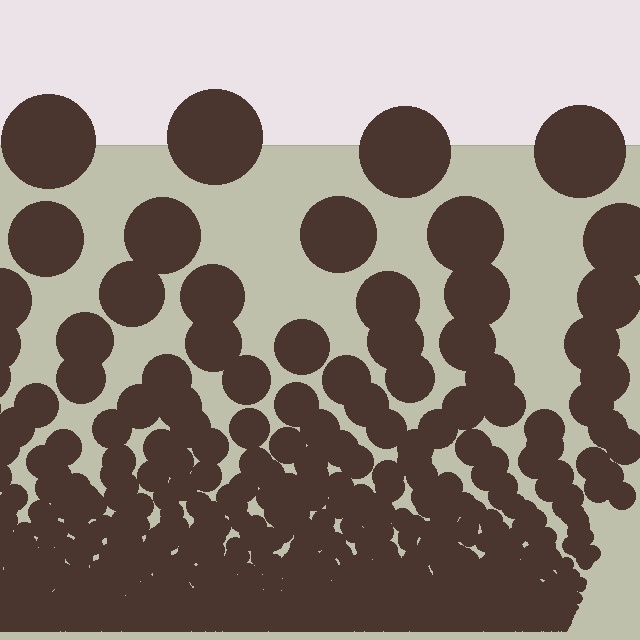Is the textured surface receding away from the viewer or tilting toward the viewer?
The surface appears to tilt toward the viewer. Texture elements get larger and sparser toward the top.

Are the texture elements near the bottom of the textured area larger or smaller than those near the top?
Smaller. The gradient is inverted — elements near the bottom are smaller and denser.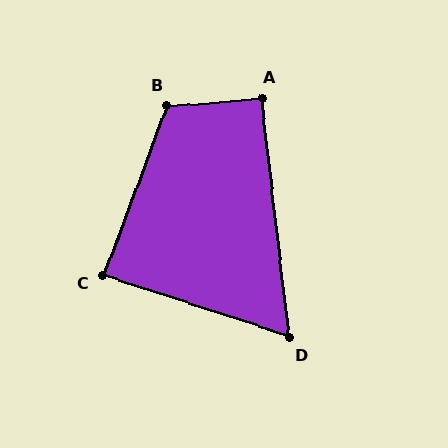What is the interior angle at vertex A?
Approximately 92 degrees (approximately right).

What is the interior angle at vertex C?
Approximately 88 degrees (approximately right).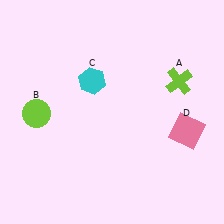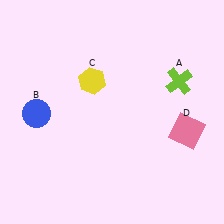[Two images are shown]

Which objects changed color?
B changed from lime to blue. C changed from cyan to yellow.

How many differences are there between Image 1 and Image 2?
There are 2 differences between the two images.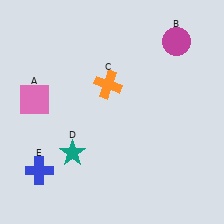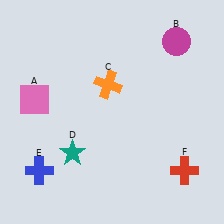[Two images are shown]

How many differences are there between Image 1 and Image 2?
There is 1 difference between the two images.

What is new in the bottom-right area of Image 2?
A red cross (F) was added in the bottom-right area of Image 2.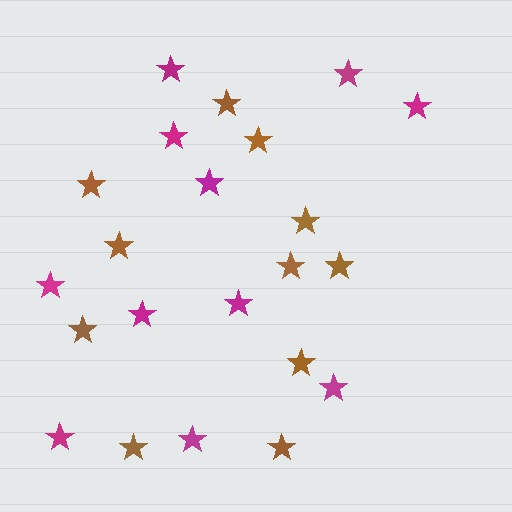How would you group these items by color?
There are 2 groups: one group of magenta stars (11) and one group of brown stars (11).